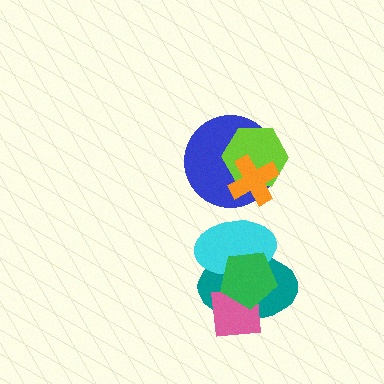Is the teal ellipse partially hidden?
Yes, it is partially covered by another shape.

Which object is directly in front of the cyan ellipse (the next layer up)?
The pink square is directly in front of the cyan ellipse.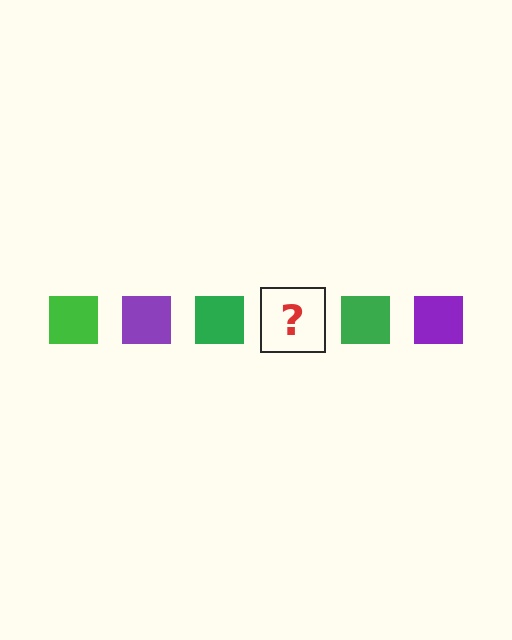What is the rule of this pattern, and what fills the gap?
The rule is that the pattern cycles through green, purple squares. The gap should be filled with a purple square.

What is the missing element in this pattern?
The missing element is a purple square.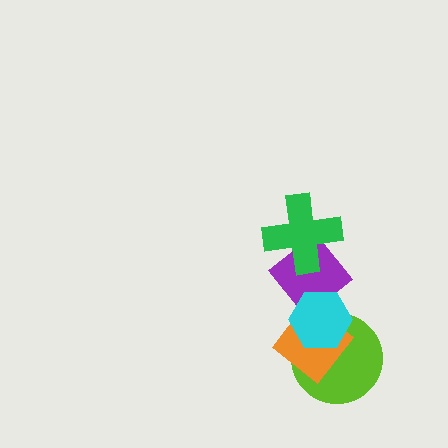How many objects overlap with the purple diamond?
2 objects overlap with the purple diamond.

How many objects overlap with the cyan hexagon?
3 objects overlap with the cyan hexagon.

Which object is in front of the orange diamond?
The cyan hexagon is in front of the orange diamond.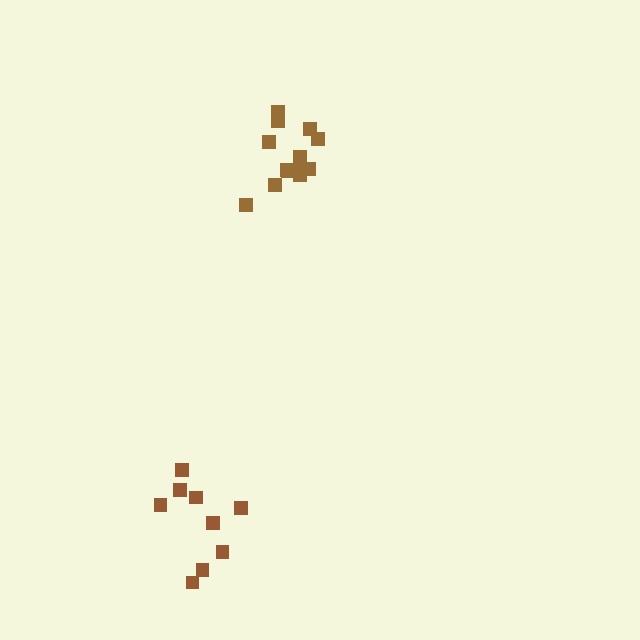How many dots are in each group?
Group 1: 9 dots, Group 2: 13 dots (22 total).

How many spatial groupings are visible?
There are 2 spatial groupings.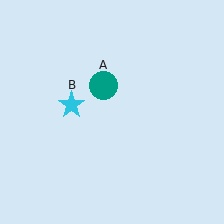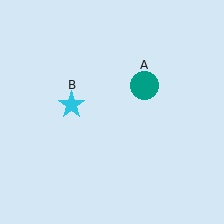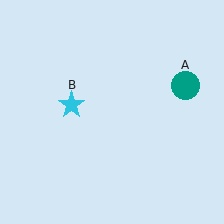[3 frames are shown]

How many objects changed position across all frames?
1 object changed position: teal circle (object A).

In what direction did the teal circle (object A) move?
The teal circle (object A) moved right.